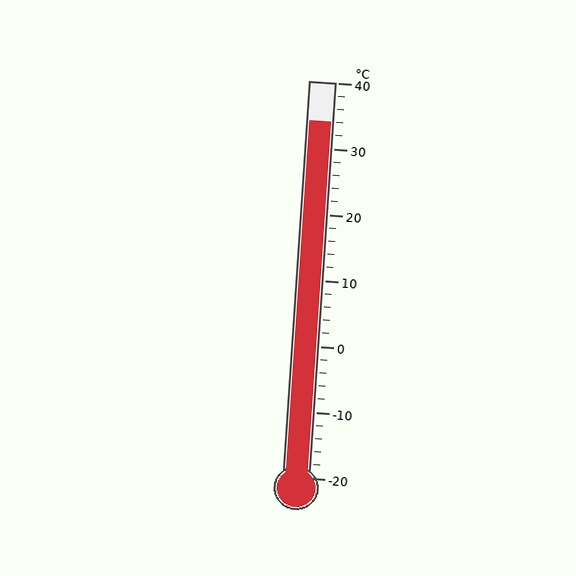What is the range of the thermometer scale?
The thermometer scale ranges from -20°C to 40°C.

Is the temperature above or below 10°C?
The temperature is above 10°C.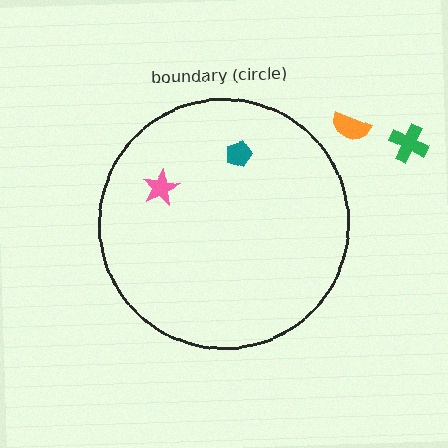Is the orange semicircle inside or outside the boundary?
Outside.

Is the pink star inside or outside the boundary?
Inside.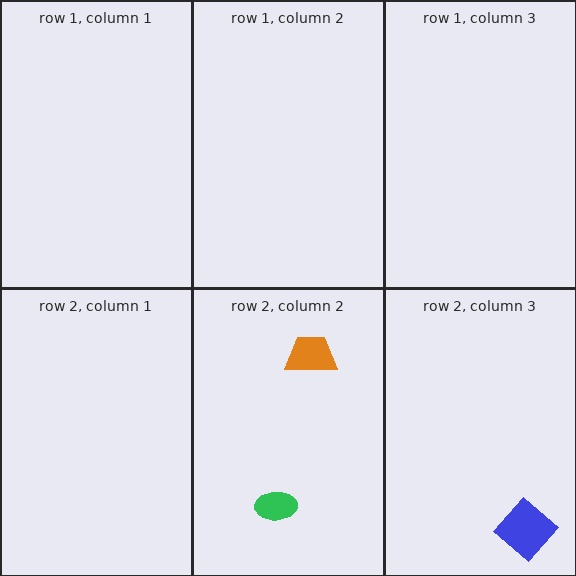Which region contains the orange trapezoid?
The row 2, column 2 region.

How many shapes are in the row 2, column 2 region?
2.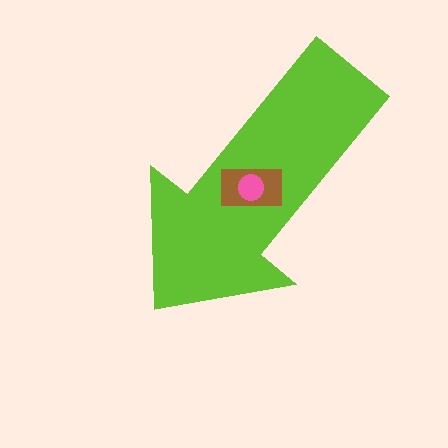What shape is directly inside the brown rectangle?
The pink circle.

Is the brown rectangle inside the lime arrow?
Yes.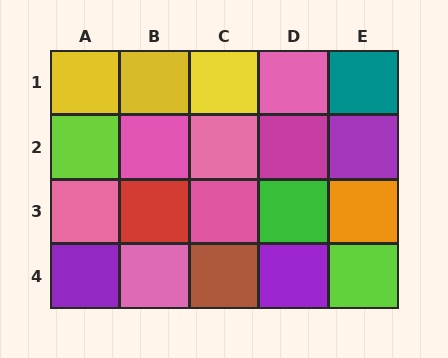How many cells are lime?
2 cells are lime.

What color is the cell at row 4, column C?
Brown.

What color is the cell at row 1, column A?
Yellow.